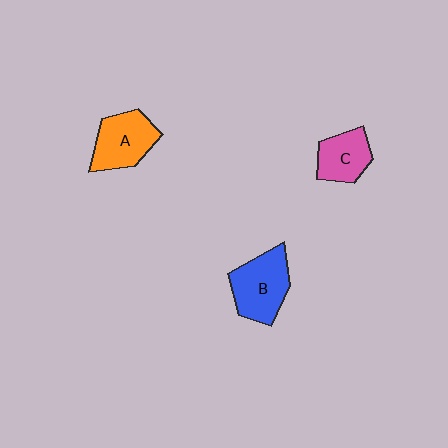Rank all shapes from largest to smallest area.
From largest to smallest: B (blue), A (orange), C (pink).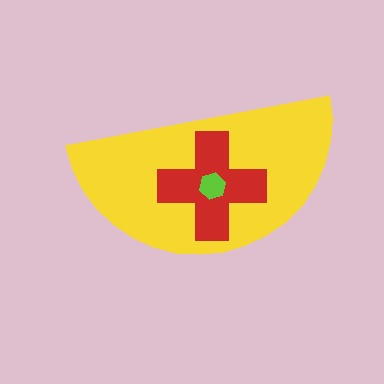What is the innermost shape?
The lime hexagon.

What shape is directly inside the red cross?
The lime hexagon.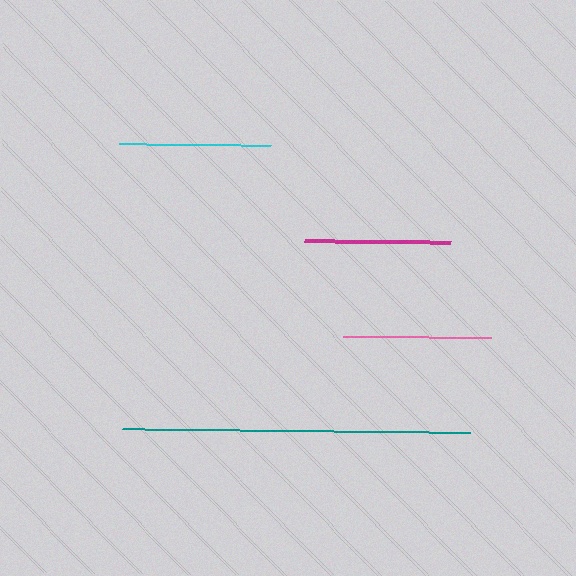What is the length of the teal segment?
The teal segment is approximately 348 pixels long.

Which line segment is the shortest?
The magenta line is the shortest at approximately 146 pixels.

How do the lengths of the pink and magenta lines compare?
The pink and magenta lines are approximately the same length.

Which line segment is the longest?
The teal line is the longest at approximately 348 pixels.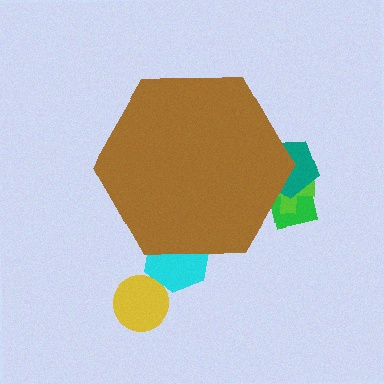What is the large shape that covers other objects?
A brown hexagon.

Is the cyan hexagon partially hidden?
Yes, the cyan hexagon is partially hidden behind the brown hexagon.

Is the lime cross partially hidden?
Yes, the lime cross is partially hidden behind the brown hexagon.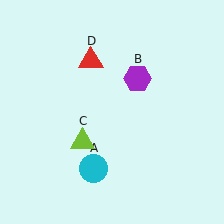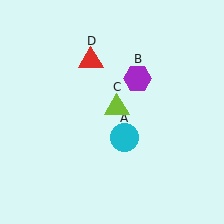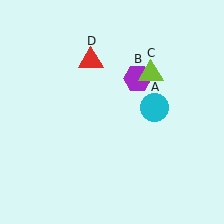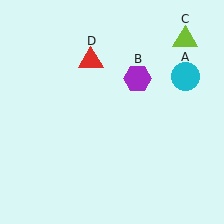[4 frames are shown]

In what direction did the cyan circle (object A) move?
The cyan circle (object A) moved up and to the right.